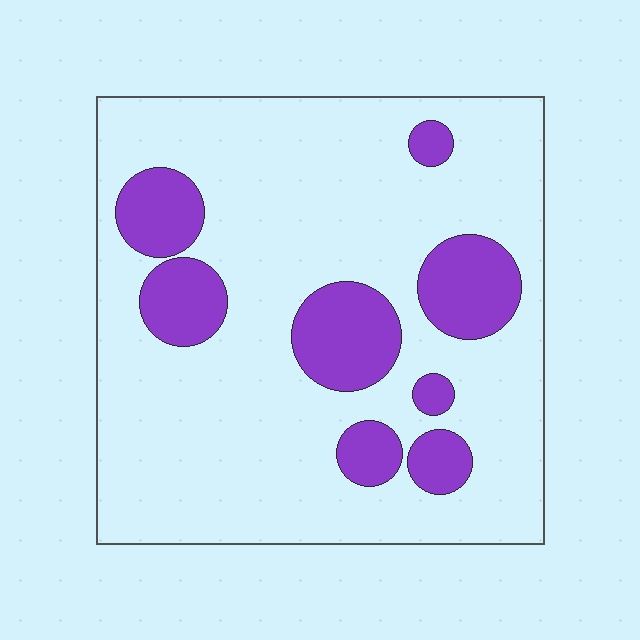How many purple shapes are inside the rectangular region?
8.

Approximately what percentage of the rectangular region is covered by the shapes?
Approximately 20%.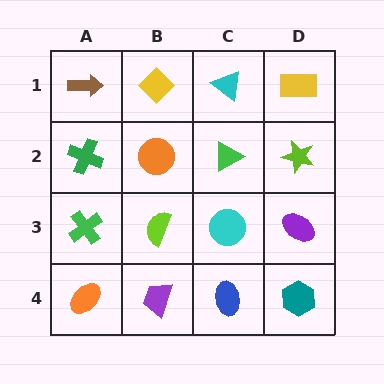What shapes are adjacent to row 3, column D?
A lime star (row 2, column D), a teal hexagon (row 4, column D), a cyan circle (row 3, column C).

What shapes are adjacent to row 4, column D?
A purple ellipse (row 3, column D), a blue ellipse (row 4, column C).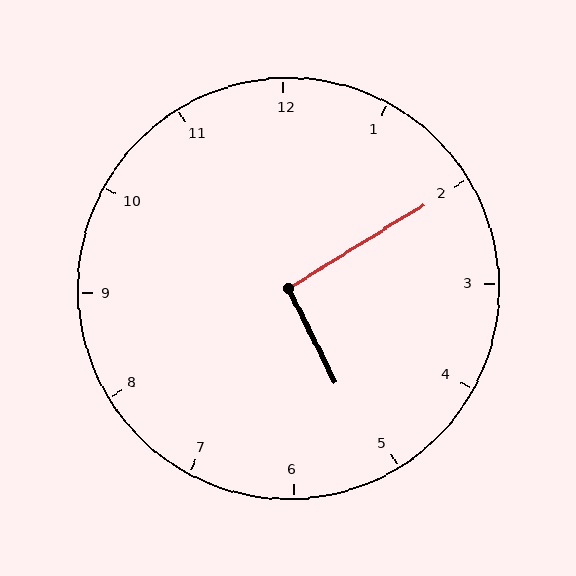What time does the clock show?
5:10.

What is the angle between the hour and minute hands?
Approximately 95 degrees.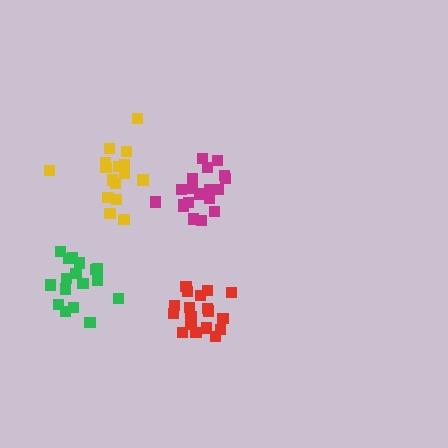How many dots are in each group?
Group 1: 19 dots, Group 2: 16 dots, Group 3: 20 dots, Group 4: 17 dots (72 total).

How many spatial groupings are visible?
There are 4 spatial groupings.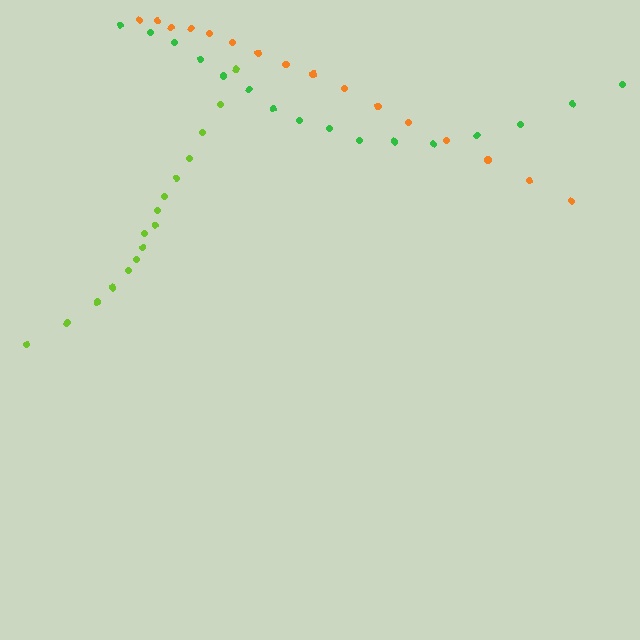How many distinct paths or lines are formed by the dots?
There are 3 distinct paths.